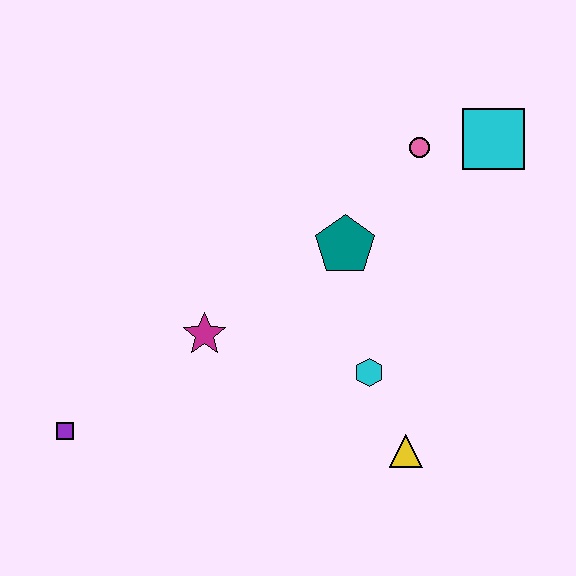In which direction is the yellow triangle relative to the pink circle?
The yellow triangle is below the pink circle.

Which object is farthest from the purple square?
The cyan square is farthest from the purple square.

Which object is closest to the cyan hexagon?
The yellow triangle is closest to the cyan hexagon.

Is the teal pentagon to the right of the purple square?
Yes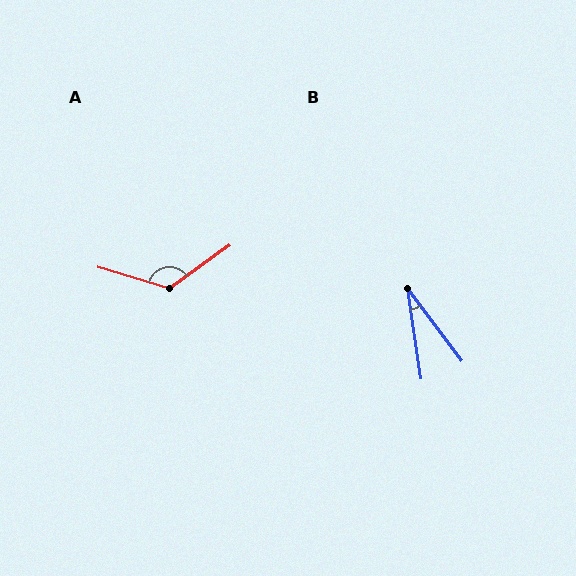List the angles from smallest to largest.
B (28°), A (127°).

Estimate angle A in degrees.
Approximately 127 degrees.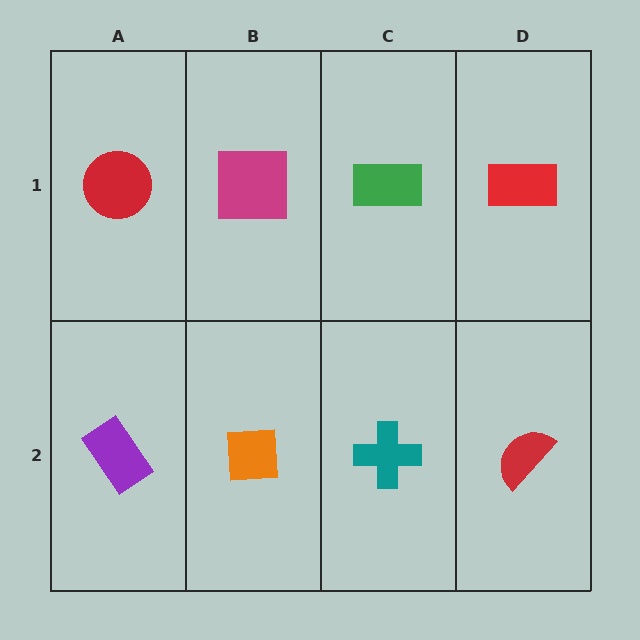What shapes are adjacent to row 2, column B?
A magenta square (row 1, column B), a purple rectangle (row 2, column A), a teal cross (row 2, column C).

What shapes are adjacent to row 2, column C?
A green rectangle (row 1, column C), an orange square (row 2, column B), a red semicircle (row 2, column D).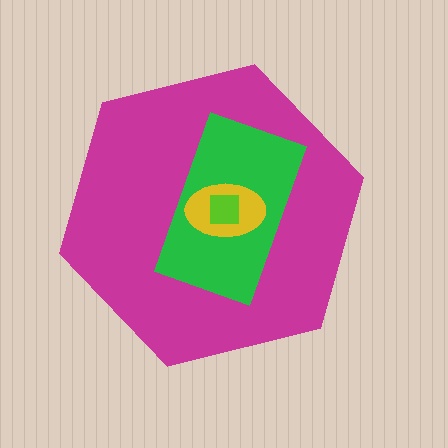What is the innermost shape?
The lime square.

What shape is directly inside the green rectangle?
The yellow ellipse.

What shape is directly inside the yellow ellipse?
The lime square.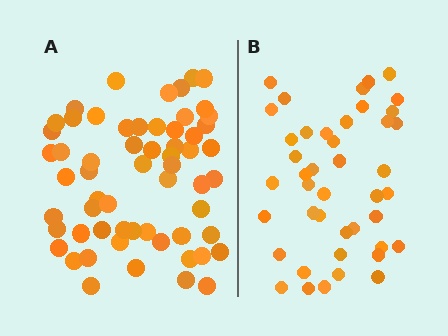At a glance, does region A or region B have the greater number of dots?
Region A (the left region) has more dots.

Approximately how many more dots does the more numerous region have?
Region A has approximately 15 more dots than region B.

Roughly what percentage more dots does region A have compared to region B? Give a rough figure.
About 40% more.